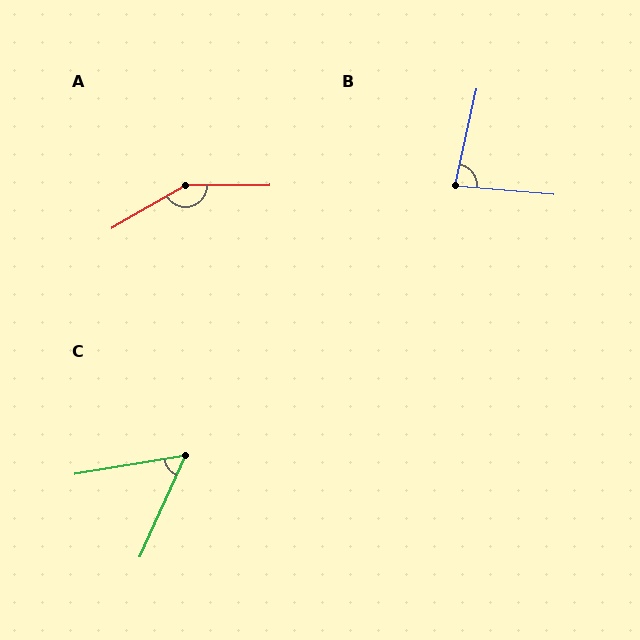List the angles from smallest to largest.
C (56°), B (82°), A (150°).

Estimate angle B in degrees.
Approximately 82 degrees.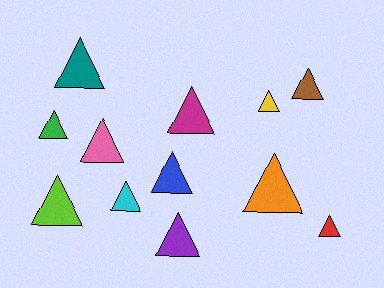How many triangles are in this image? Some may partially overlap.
There are 12 triangles.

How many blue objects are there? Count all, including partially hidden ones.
There is 1 blue object.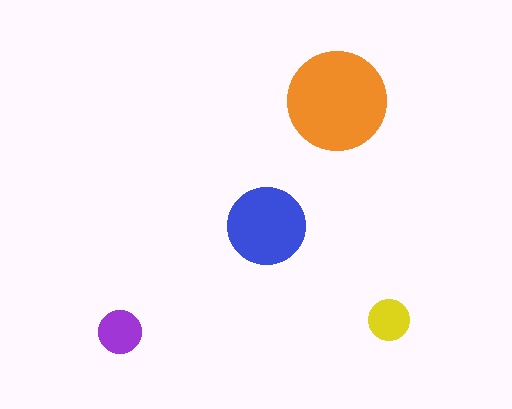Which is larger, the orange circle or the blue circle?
The orange one.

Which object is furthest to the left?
The purple circle is leftmost.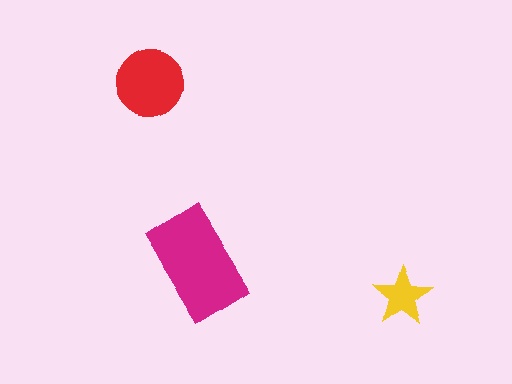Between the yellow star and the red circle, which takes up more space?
The red circle.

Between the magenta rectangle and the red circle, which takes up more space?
The magenta rectangle.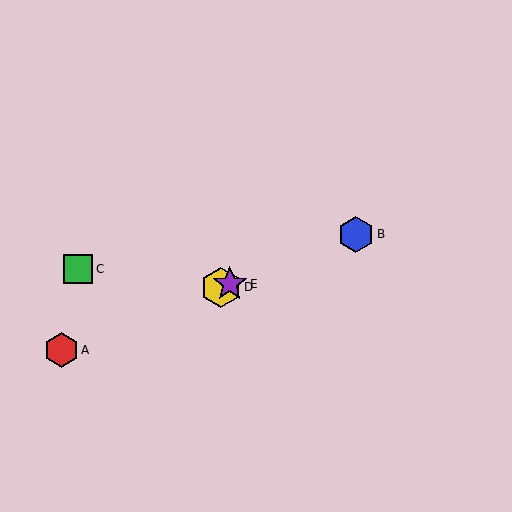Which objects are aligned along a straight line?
Objects A, B, D, E are aligned along a straight line.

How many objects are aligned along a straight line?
4 objects (A, B, D, E) are aligned along a straight line.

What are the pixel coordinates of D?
Object D is at (221, 287).